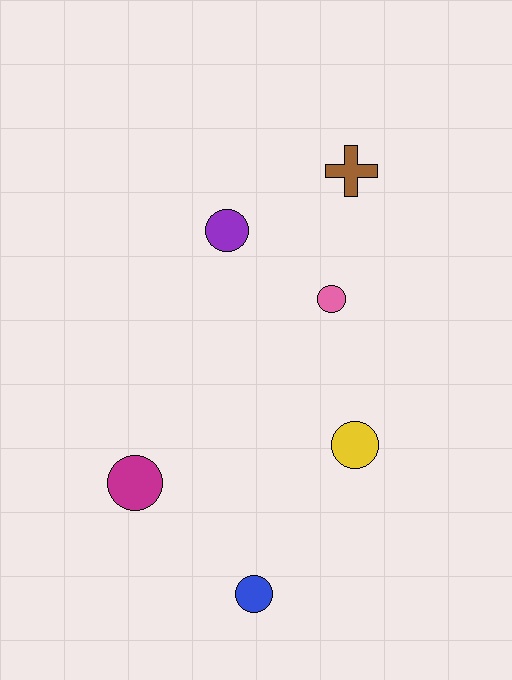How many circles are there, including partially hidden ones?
There are 5 circles.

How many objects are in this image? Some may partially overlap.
There are 6 objects.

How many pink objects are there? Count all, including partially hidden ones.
There is 1 pink object.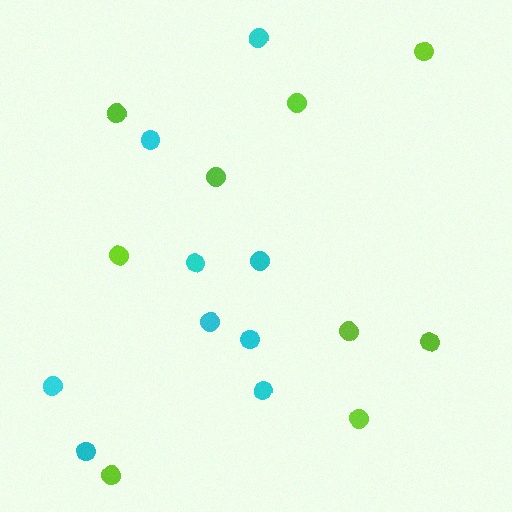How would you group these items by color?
There are 2 groups: one group of cyan circles (9) and one group of lime circles (9).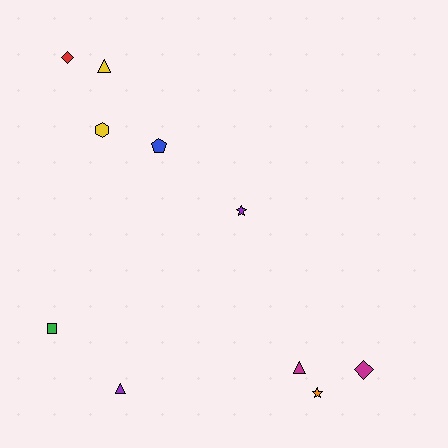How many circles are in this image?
There are no circles.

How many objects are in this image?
There are 10 objects.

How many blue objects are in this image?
There is 1 blue object.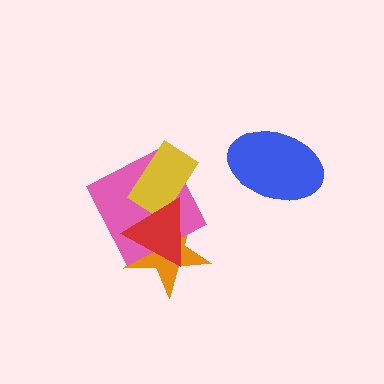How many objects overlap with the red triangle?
3 objects overlap with the red triangle.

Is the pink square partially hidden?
Yes, it is partially covered by another shape.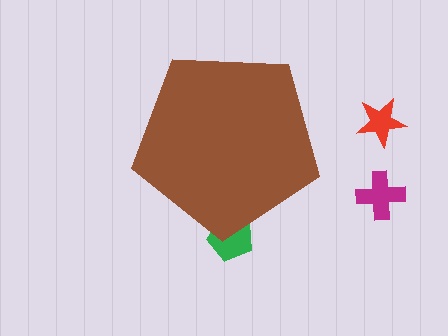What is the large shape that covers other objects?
A brown pentagon.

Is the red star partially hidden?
No, the red star is fully visible.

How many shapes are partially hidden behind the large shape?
1 shape is partially hidden.